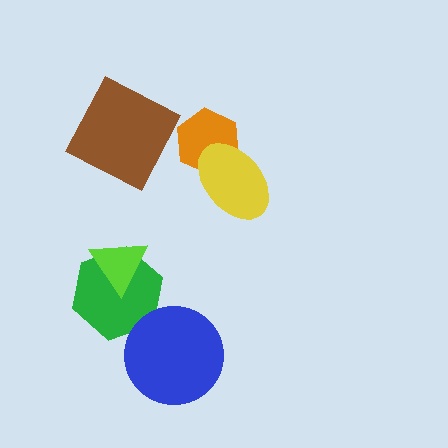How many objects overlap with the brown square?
0 objects overlap with the brown square.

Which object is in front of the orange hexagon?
The yellow ellipse is in front of the orange hexagon.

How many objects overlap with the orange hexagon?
1 object overlaps with the orange hexagon.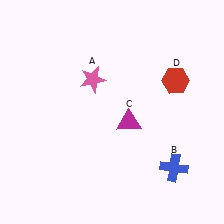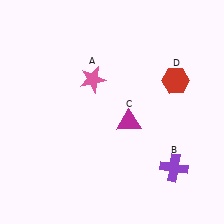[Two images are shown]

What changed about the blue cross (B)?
In Image 1, B is blue. In Image 2, it changed to purple.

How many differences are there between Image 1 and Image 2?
There is 1 difference between the two images.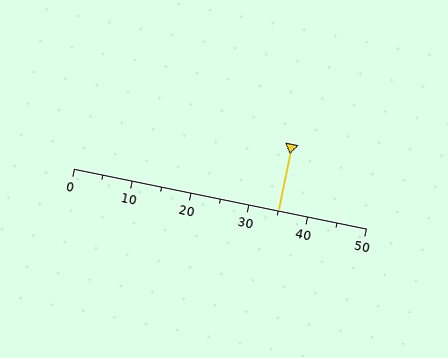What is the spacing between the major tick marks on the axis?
The major ticks are spaced 10 apart.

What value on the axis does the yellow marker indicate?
The marker indicates approximately 35.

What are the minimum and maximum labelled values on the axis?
The axis runs from 0 to 50.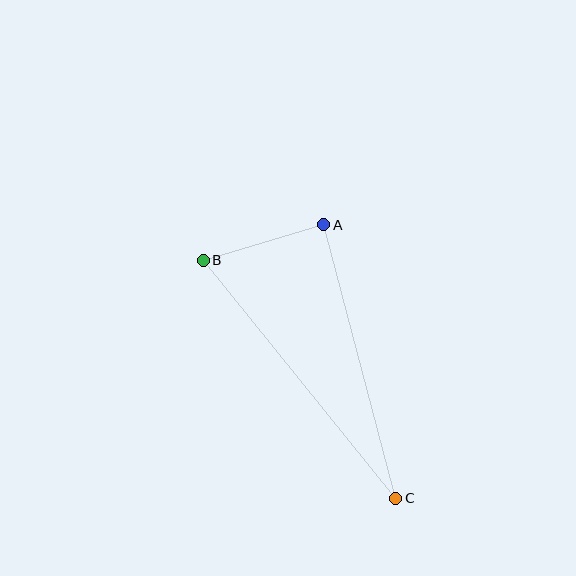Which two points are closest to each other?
Points A and B are closest to each other.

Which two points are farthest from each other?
Points B and C are farthest from each other.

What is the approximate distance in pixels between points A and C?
The distance between A and C is approximately 283 pixels.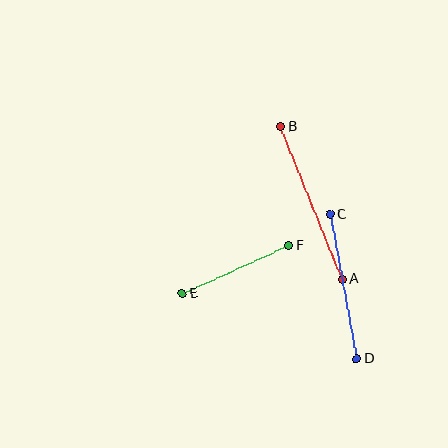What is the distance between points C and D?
The distance is approximately 147 pixels.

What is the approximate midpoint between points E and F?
The midpoint is at approximately (236, 270) pixels.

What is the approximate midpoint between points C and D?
The midpoint is at approximately (343, 286) pixels.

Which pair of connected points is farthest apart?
Points A and B are farthest apart.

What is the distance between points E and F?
The distance is approximately 117 pixels.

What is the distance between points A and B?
The distance is approximately 165 pixels.